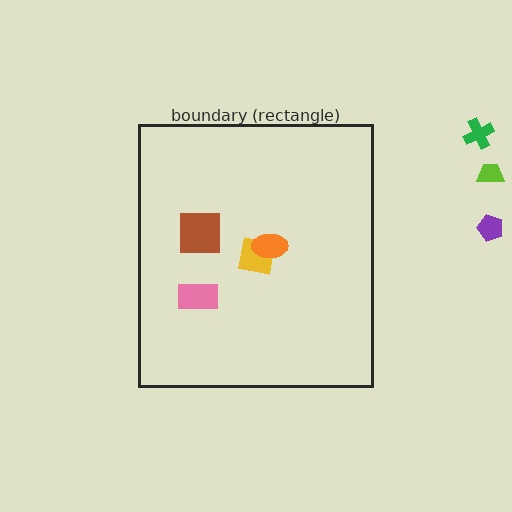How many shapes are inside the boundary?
4 inside, 3 outside.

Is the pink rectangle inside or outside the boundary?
Inside.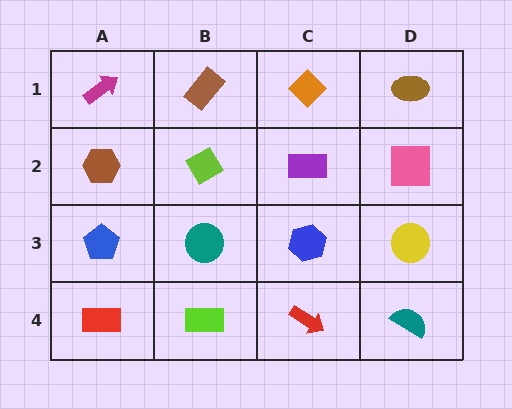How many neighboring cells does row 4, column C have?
3.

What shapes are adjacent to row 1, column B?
A lime diamond (row 2, column B), a magenta arrow (row 1, column A), an orange diamond (row 1, column C).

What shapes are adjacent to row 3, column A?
A brown hexagon (row 2, column A), a red rectangle (row 4, column A), a teal circle (row 3, column B).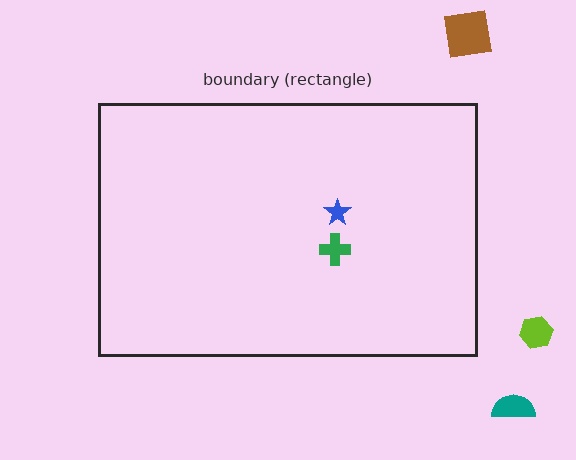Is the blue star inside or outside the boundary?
Inside.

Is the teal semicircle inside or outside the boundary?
Outside.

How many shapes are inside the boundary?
2 inside, 3 outside.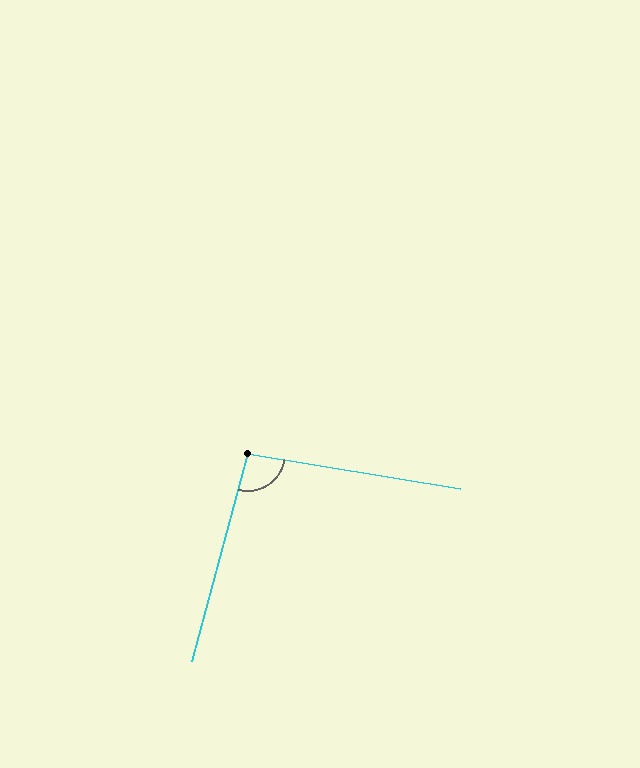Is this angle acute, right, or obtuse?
It is obtuse.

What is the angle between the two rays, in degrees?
Approximately 96 degrees.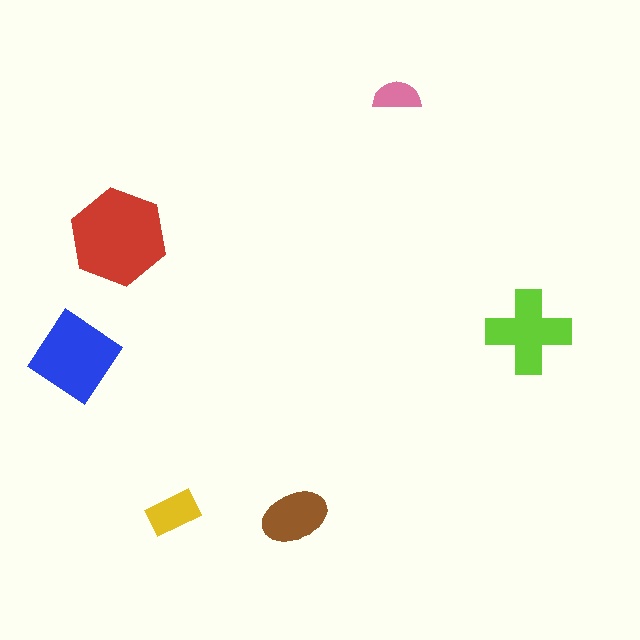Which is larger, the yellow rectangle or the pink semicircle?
The yellow rectangle.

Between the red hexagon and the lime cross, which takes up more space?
The red hexagon.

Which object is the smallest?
The pink semicircle.